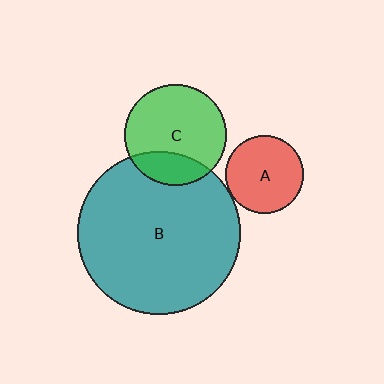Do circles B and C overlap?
Yes.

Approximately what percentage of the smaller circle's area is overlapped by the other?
Approximately 25%.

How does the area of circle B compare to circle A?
Approximately 4.4 times.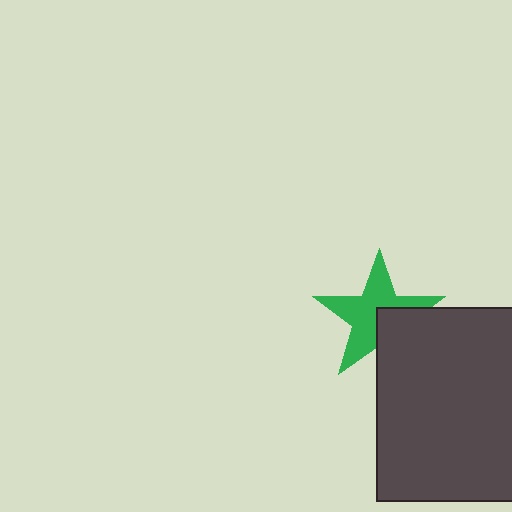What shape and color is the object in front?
The object in front is a dark gray rectangle.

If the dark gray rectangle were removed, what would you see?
You would see the complete green star.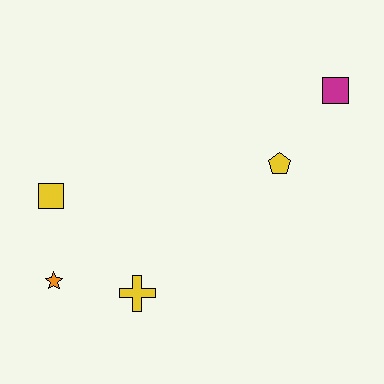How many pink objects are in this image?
There are no pink objects.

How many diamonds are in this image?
There are no diamonds.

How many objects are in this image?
There are 5 objects.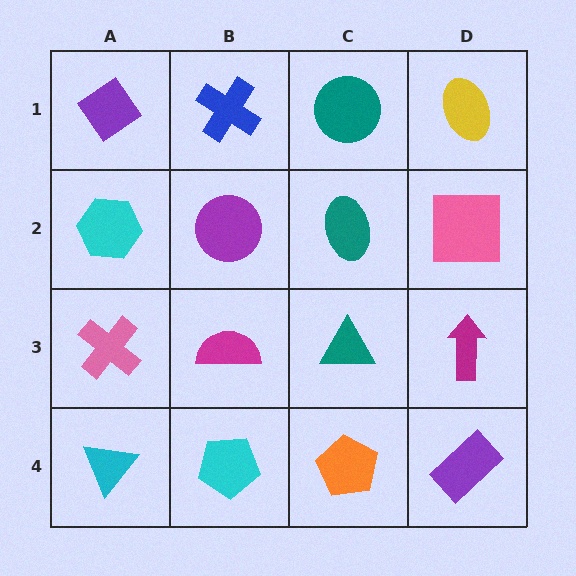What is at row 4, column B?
A cyan pentagon.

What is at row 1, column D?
A yellow ellipse.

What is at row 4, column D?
A purple rectangle.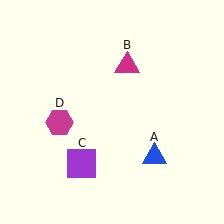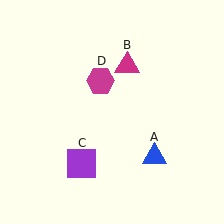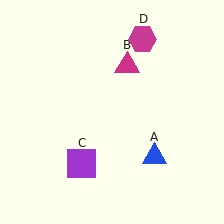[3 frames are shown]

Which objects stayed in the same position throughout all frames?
Blue triangle (object A) and magenta triangle (object B) and purple square (object C) remained stationary.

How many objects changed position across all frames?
1 object changed position: magenta hexagon (object D).